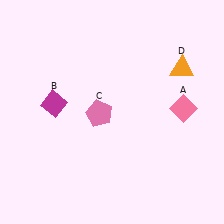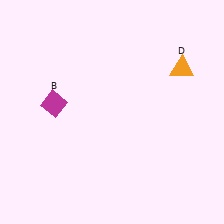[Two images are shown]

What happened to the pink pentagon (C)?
The pink pentagon (C) was removed in Image 2. It was in the bottom-left area of Image 1.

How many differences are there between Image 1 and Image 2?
There are 2 differences between the two images.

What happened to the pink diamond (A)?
The pink diamond (A) was removed in Image 2. It was in the top-right area of Image 1.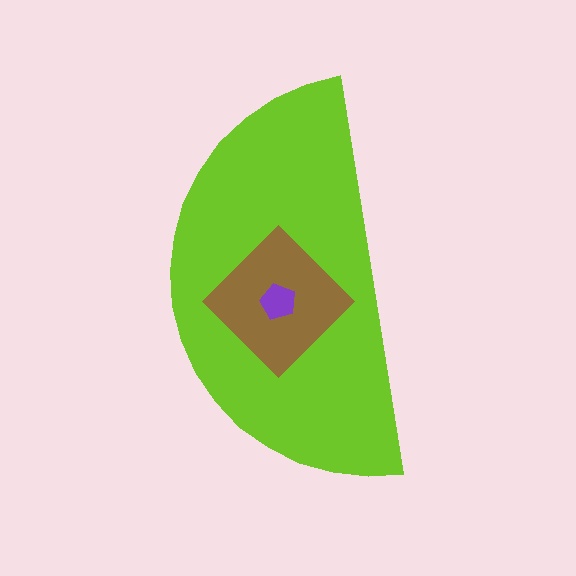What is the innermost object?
The purple pentagon.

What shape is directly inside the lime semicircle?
The brown diamond.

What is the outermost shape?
The lime semicircle.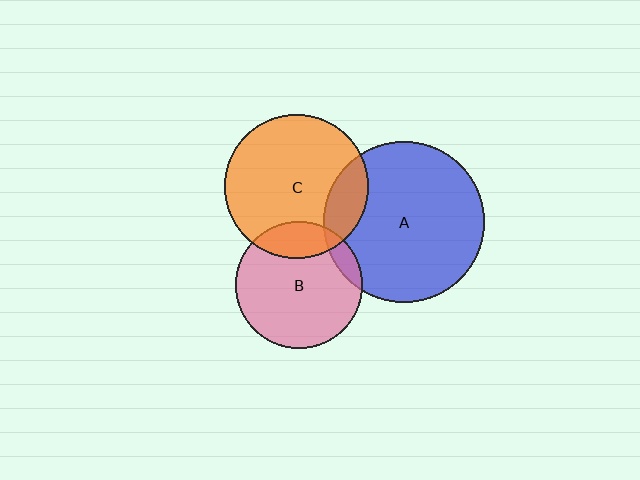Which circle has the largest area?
Circle A (blue).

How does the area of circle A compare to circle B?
Approximately 1.6 times.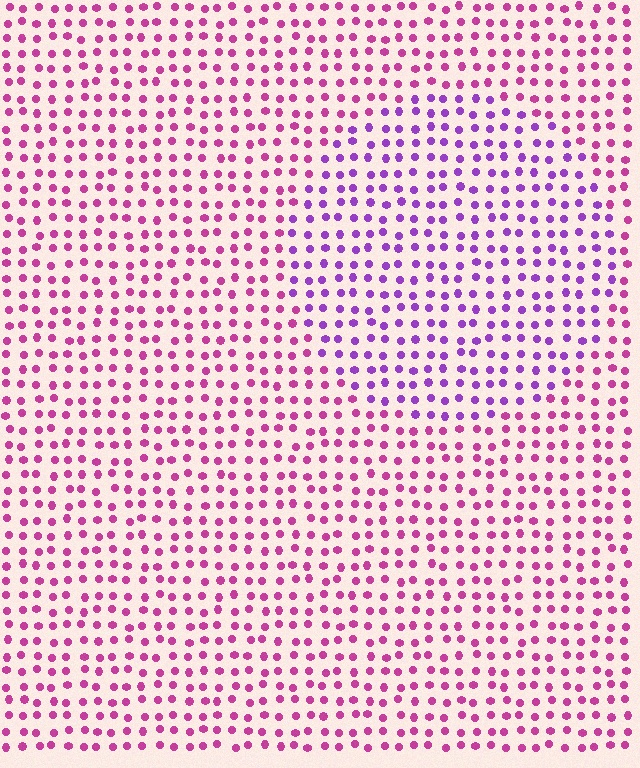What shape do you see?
I see a circle.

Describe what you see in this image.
The image is filled with small magenta elements in a uniform arrangement. A circle-shaped region is visible where the elements are tinted to a slightly different hue, forming a subtle color boundary.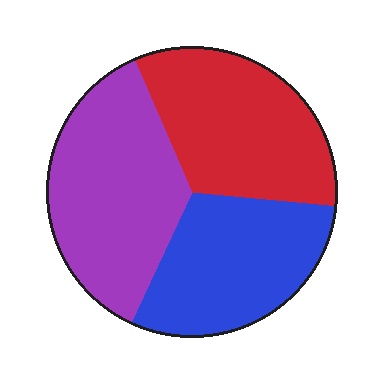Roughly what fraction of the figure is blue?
Blue takes up about one third (1/3) of the figure.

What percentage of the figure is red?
Red covers roughly 35% of the figure.